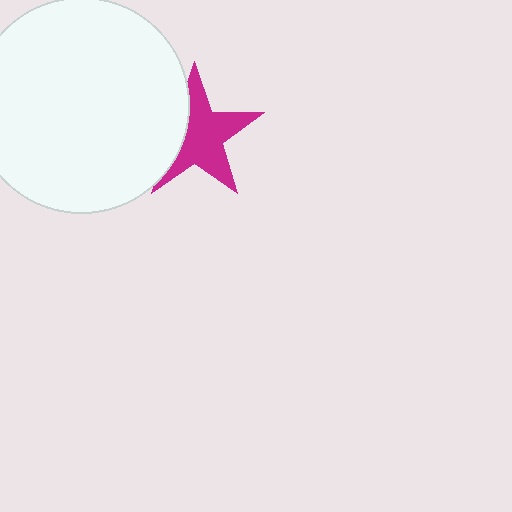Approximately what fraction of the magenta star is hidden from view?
Roughly 32% of the magenta star is hidden behind the white circle.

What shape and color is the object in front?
The object in front is a white circle.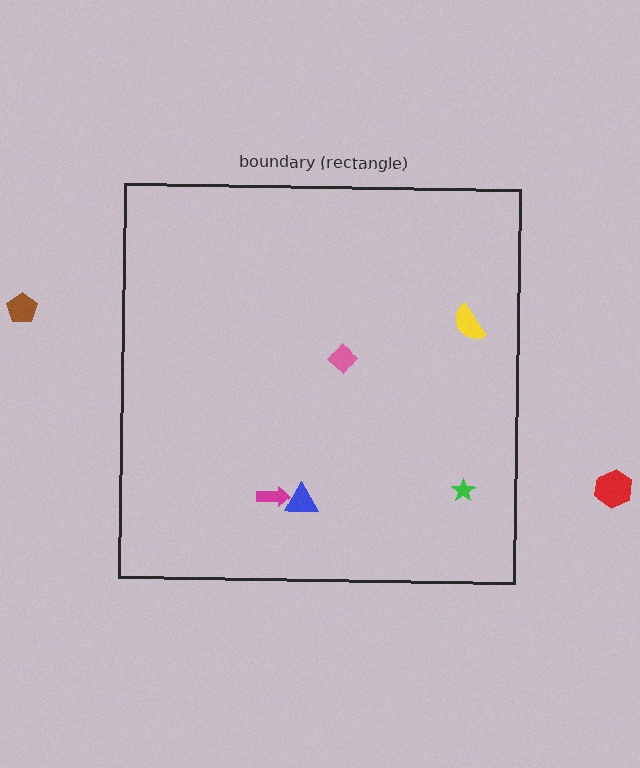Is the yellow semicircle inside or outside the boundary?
Inside.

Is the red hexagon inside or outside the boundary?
Outside.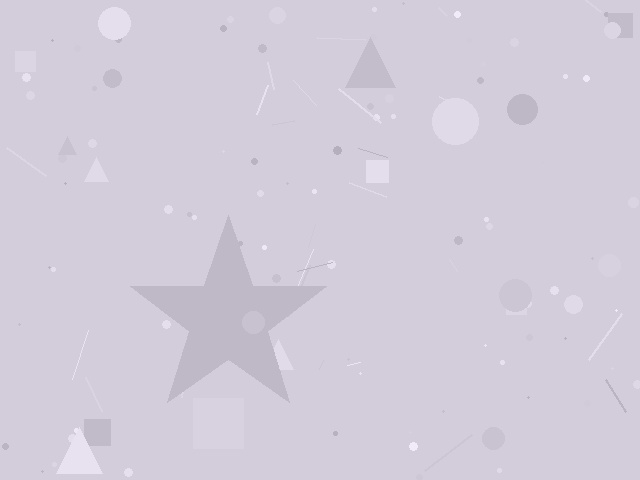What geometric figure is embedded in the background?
A star is embedded in the background.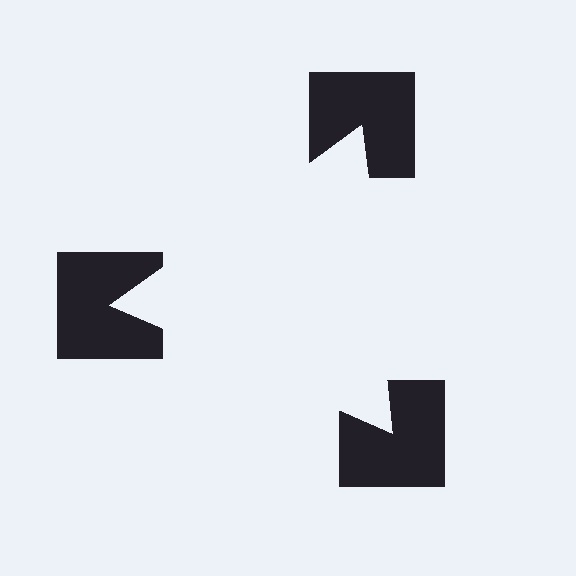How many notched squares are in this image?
There are 3 — one at each vertex of the illusory triangle.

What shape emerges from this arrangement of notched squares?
An illusory triangle — its edges are inferred from the aligned wedge cuts in the notched squares, not physically drawn.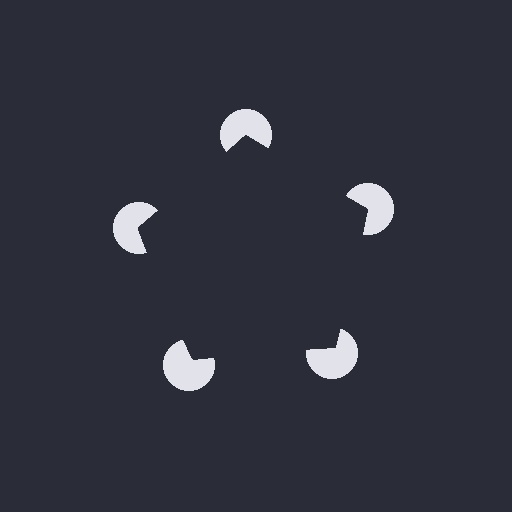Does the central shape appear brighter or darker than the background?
It typically appears slightly darker than the background, even though no actual brightness change is drawn.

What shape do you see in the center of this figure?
An illusory pentagon — its edges are inferred from the aligned wedge cuts in the pac-man discs, not physically drawn.